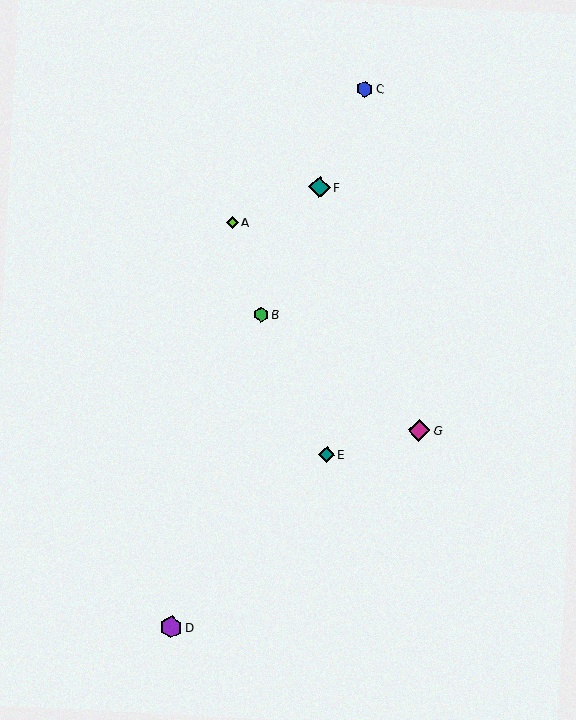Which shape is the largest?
The magenta diamond (labeled G) is the largest.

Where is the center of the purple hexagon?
The center of the purple hexagon is at (171, 627).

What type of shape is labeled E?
Shape E is a teal diamond.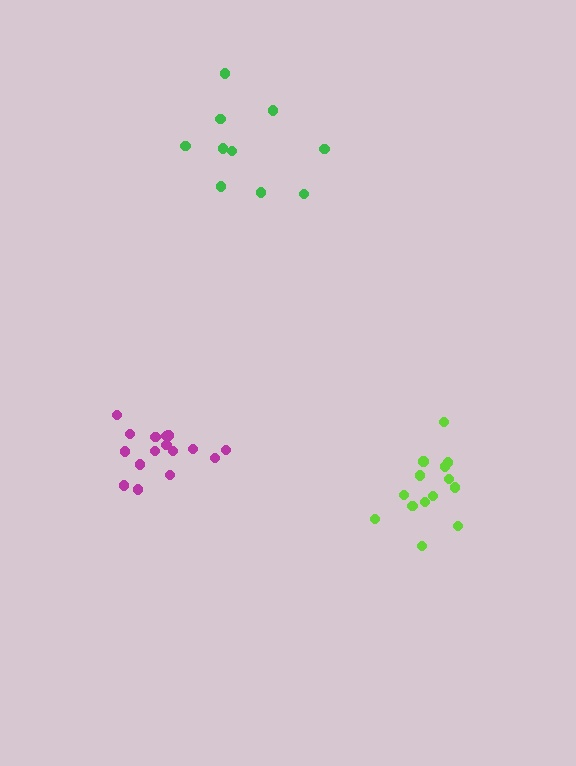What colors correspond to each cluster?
The clusters are colored: lime, magenta, green.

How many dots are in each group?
Group 1: 14 dots, Group 2: 16 dots, Group 3: 10 dots (40 total).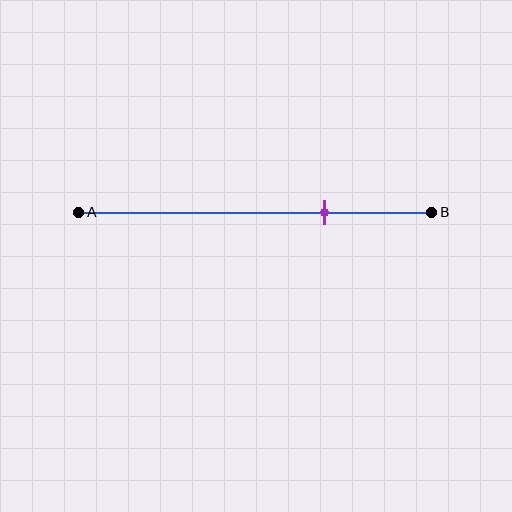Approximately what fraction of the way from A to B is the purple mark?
The purple mark is approximately 70% of the way from A to B.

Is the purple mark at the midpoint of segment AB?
No, the mark is at about 70% from A, not at the 50% midpoint.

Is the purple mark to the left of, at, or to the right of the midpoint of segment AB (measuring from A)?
The purple mark is to the right of the midpoint of segment AB.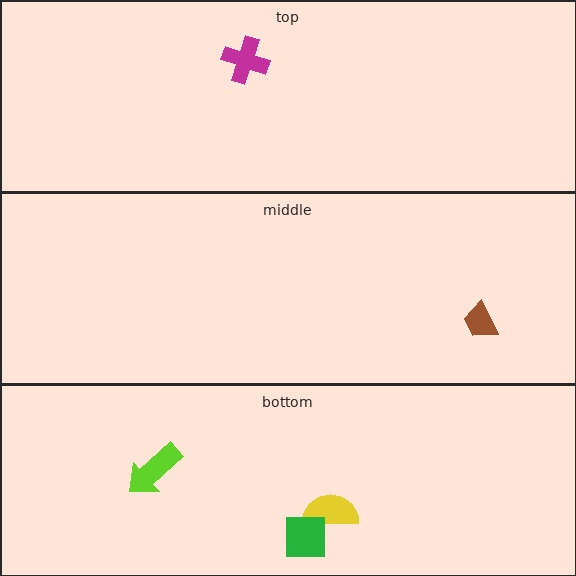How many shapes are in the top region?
1.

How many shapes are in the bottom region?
3.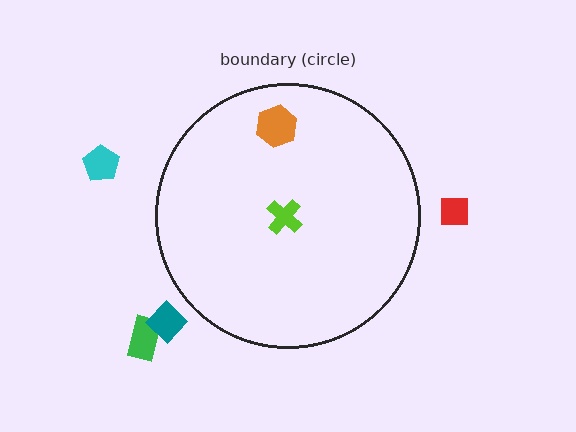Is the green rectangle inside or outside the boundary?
Outside.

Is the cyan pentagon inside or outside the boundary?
Outside.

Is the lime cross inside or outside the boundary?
Inside.